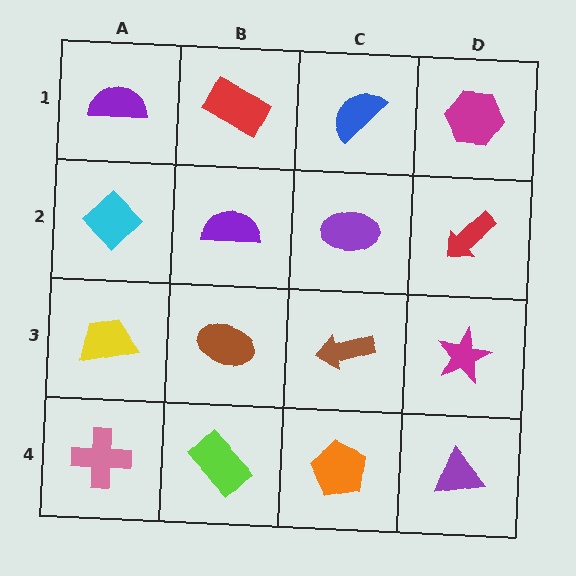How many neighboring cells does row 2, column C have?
4.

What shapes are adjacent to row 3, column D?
A red arrow (row 2, column D), a purple triangle (row 4, column D), a brown arrow (row 3, column C).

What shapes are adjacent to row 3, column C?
A purple ellipse (row 2, column C), an orange pentagon (row 4, column C), a brown ellipse (row 3, column B), a magenta star (row 3, column D).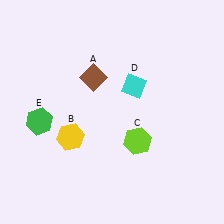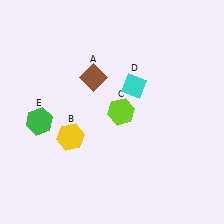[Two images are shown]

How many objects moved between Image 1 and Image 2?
1 object moved between the two images.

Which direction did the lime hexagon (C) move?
The lime hexagon (C) moved up.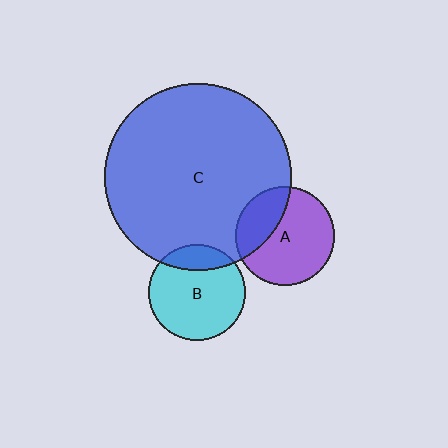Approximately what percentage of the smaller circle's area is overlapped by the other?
Approximately 30%.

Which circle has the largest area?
Circle C (blue).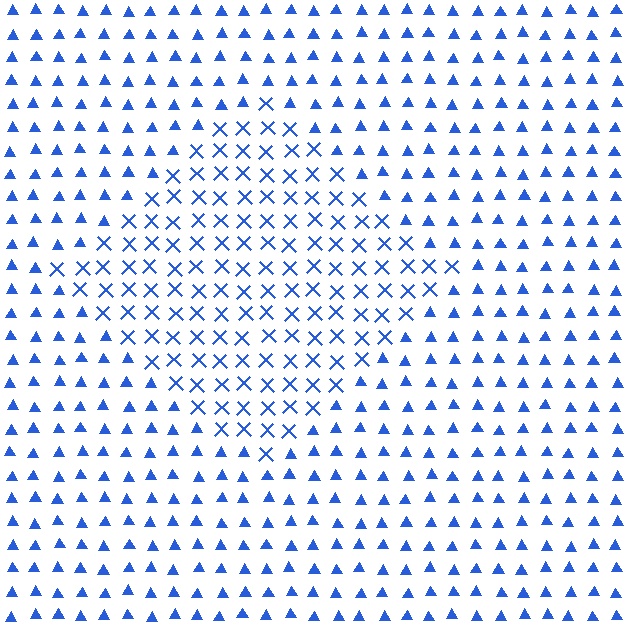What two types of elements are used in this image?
The image uses X marks inside the diamond region and triangles outside it.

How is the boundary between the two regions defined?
The boundary is defined by a change in element shape: X marks inside vs. triangles outside. All elements share the same color and spacing.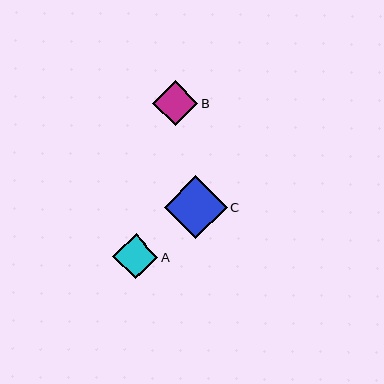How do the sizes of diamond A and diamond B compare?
Diamond A and diamond B are approximately the same size.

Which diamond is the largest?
Diamond C is the largest with a size of approximately 63 pixels.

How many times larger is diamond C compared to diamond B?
Diamond C is approximately 1.4 times the size of diamond B.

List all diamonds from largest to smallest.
From largest to smallest: C, A, B.